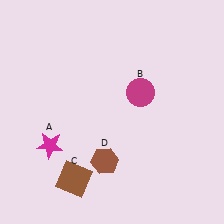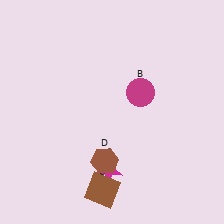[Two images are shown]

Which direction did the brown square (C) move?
The brown square (C) moved right.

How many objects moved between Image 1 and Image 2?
2 objects moved between the two images.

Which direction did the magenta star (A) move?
The magenta star (A) moved right.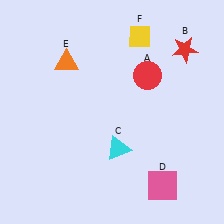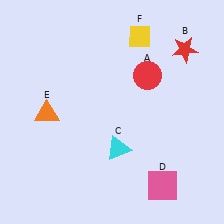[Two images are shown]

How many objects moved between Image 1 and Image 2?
1 object moved between the two images.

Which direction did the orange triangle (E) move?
The orange triangle (E) moved down.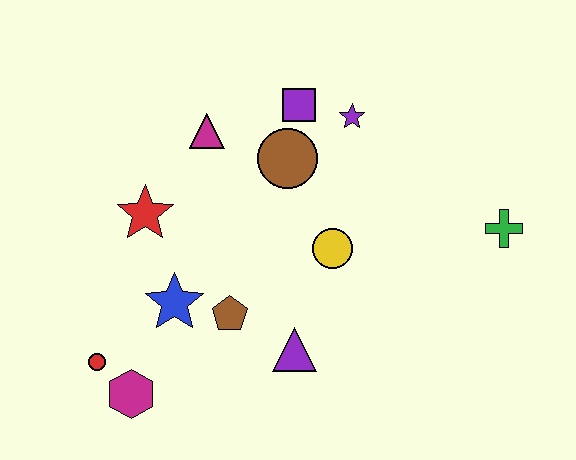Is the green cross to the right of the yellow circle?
Yes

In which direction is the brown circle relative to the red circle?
The brown circle is above the red circle.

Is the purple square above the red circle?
Yes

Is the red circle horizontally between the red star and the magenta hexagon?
No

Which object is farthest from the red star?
The green cross is farthest from the red star.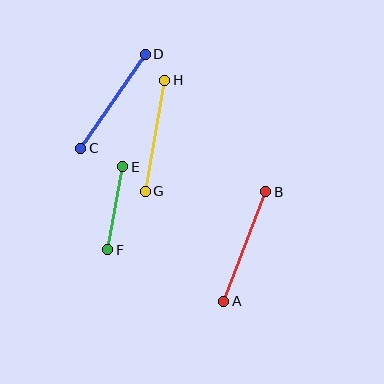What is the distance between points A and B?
The distance is approximately 117 pixels.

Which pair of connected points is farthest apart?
Points A and B are farthest apart.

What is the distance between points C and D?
The distance is approximately 114 pixels.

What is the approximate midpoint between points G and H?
The midpoint is at approximately (155, 136) pixels.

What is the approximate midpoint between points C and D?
The midpoint is at approximately (113, 101) pixels.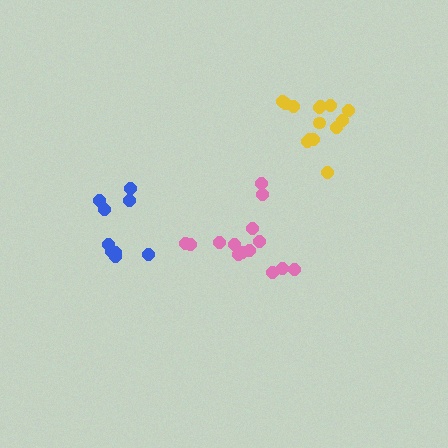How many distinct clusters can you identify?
There are 3 distinct clusters.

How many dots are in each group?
Group 1: 14 dots, Group 2: 14 dots, Group 3: 9 dots (37 total).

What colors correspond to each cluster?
The clusters are colored: pink, yellow, blue.